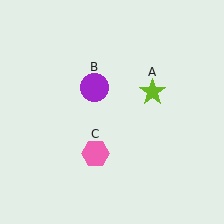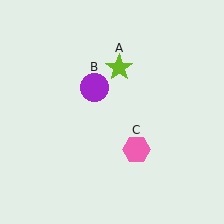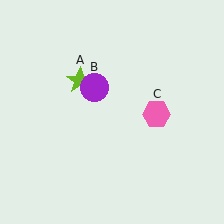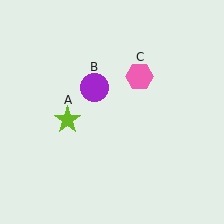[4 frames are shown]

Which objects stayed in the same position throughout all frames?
Purple circle (object B) remained stationary.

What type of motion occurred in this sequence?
The lime star (object A), pink hexagon (object C) rotated counterclockwise around the center of the scene.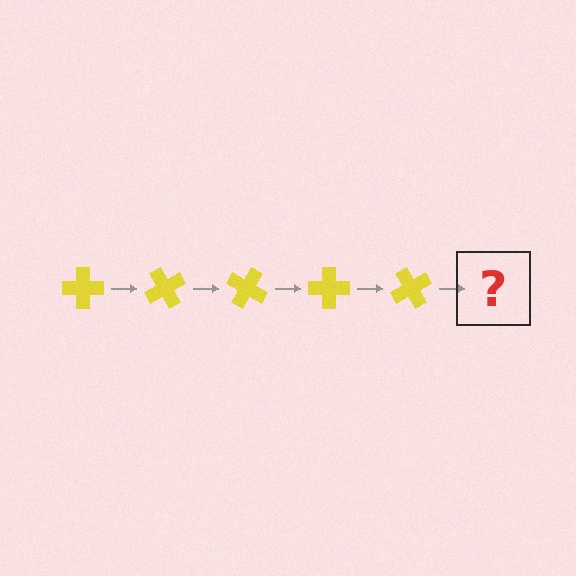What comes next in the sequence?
The next element should be a yellow cross rotated 300 degrees.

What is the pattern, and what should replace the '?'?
The pattern is that the cross rotates 60 degrees each step. The '?' should be a yellow cross rotated 300 degrees.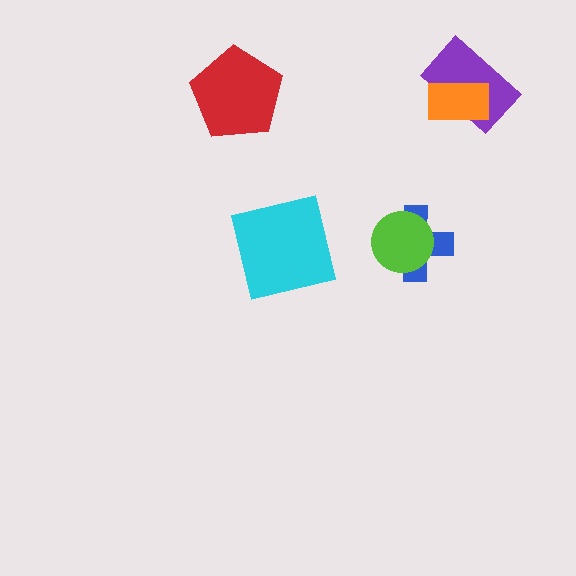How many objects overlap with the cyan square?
0 objects overlap with the cyan square.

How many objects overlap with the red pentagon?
0 objects overlap with the red pentagon.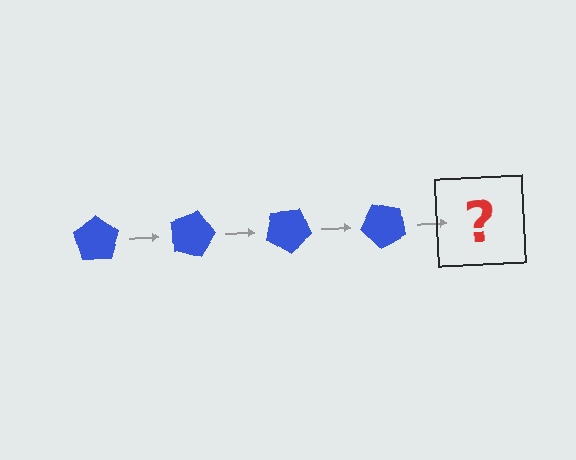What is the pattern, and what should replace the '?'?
The pattern is that the pentagon rotates 15 degrees each step. The '?' should be a blue pentagon rotated 60 degrees.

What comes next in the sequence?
The next element should be a blue pentagon rotated 60 degrees.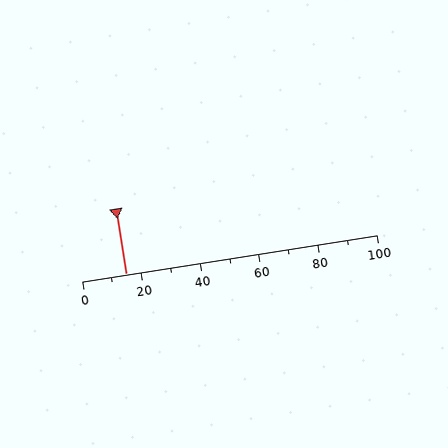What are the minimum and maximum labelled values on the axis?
The axis runs from 0 to 100.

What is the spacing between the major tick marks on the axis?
The major ticks are spaced 20 apart.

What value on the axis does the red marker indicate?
The marker indicates approximately 15.